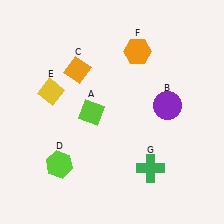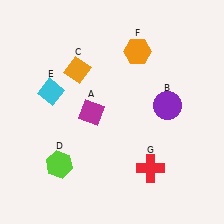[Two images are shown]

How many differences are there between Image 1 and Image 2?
There are 3 differences between the two images.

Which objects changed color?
A changed from lime to magenta. E changed from yellow to cyan. G changed from green to red.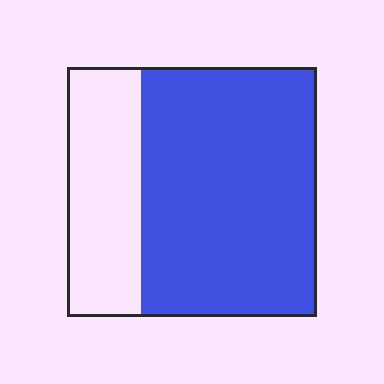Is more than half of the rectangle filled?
Yes.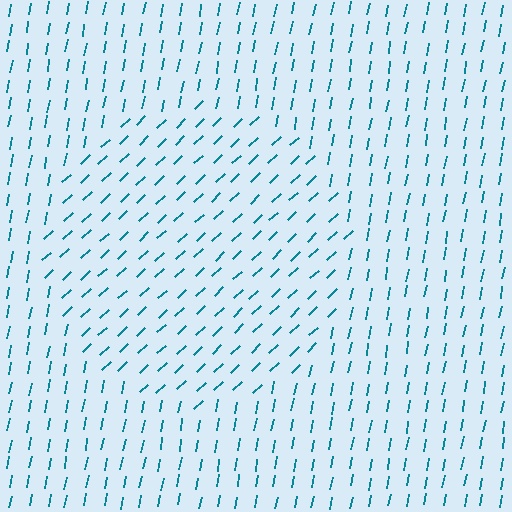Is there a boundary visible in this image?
Yes, there is a texture boundary formed by a change in line orientation.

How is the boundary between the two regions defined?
The boundary is defined purely by a change in line orientation (approximately 36 degrees difference). All lines are the same color and thickness.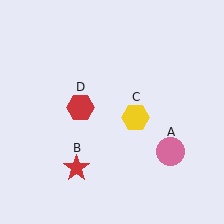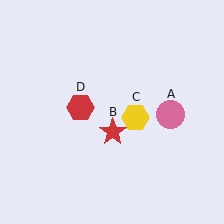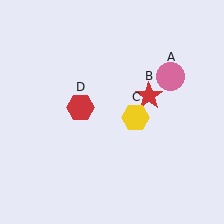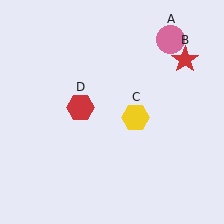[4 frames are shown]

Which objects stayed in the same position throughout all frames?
Yellow hexagon (object C) and red hexagon (object D) remained stationary.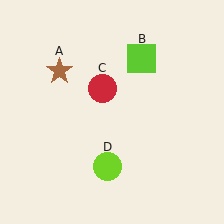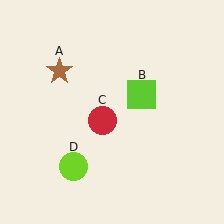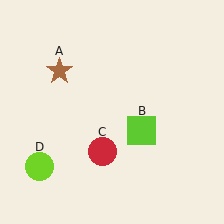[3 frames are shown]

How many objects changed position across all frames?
3 objects changed position: lime square (object B), red circle (object C), lime circle (object D).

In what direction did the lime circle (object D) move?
The lime circle (object D) moved left.